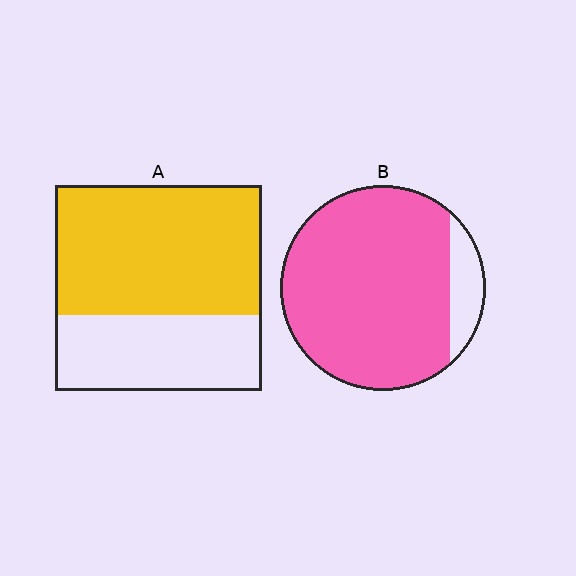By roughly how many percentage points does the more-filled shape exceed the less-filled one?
By roughly 25 percentage points (B over A).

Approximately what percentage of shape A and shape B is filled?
A is approximately 65% and B is approximately 90%.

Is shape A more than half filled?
Yes.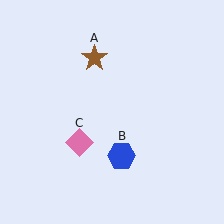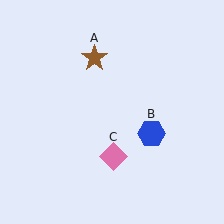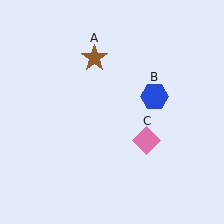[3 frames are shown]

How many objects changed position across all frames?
2 objects changed position: blue hexagon (object B), pink diamond (object C).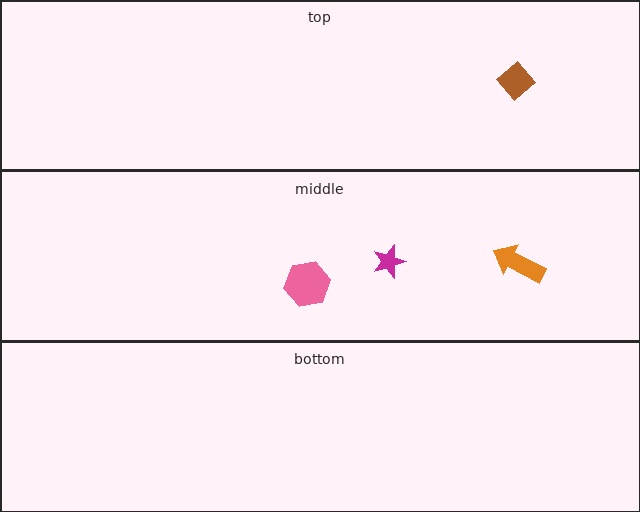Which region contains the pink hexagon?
The middle region.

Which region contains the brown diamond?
The top region.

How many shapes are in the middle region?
3.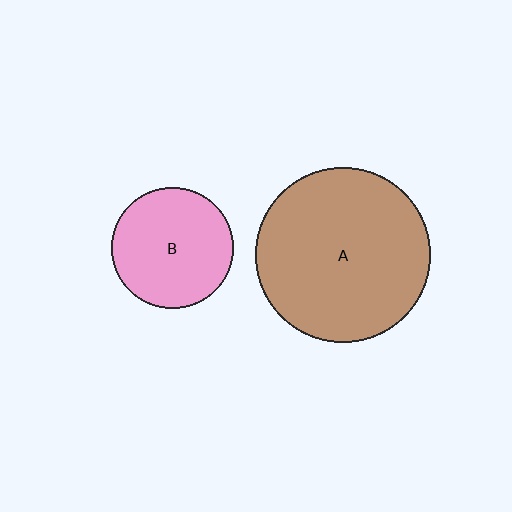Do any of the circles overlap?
No, none of the circles overlap.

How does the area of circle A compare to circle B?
Approximately 2.1 times.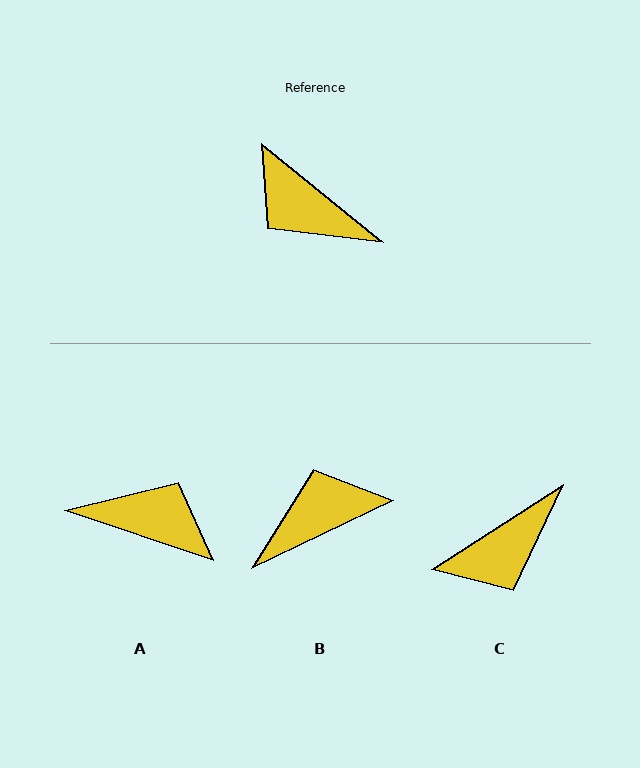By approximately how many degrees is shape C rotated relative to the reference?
Approximately 72 degrees counter-clockwise.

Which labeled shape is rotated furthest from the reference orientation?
A, about 160 degrees away.